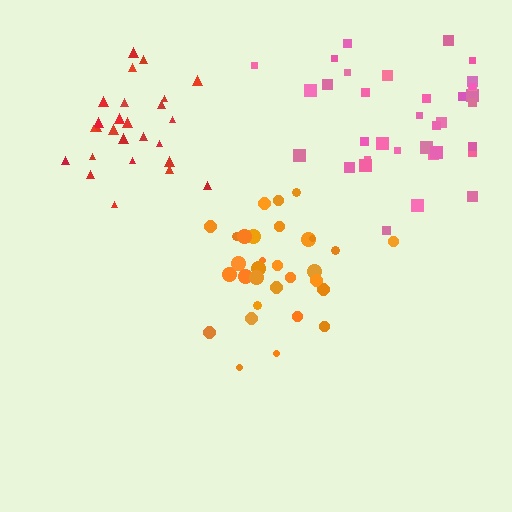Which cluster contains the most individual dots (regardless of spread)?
Pink (35).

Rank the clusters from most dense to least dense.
orange, red, pink.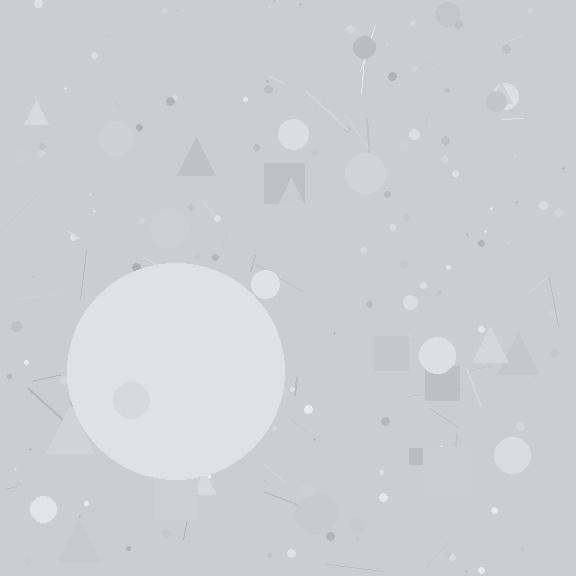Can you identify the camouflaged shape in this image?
The camouflaged shape is a circle.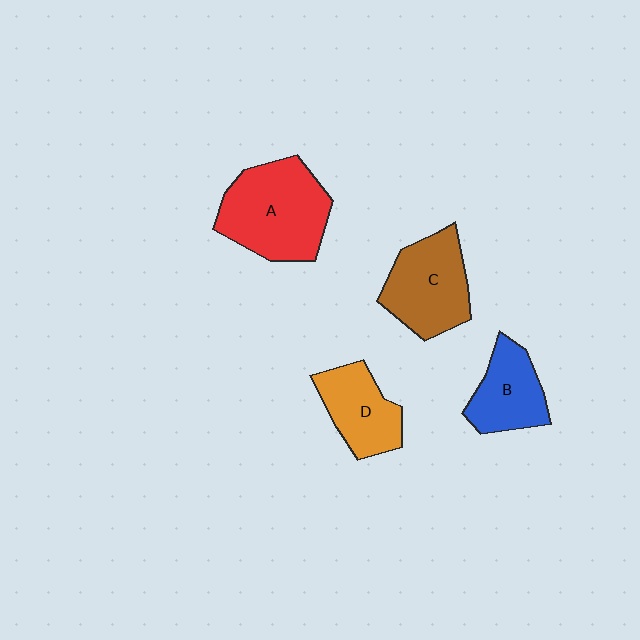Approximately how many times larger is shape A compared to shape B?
Approximately 1.7 times.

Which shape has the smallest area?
Shape B (blue).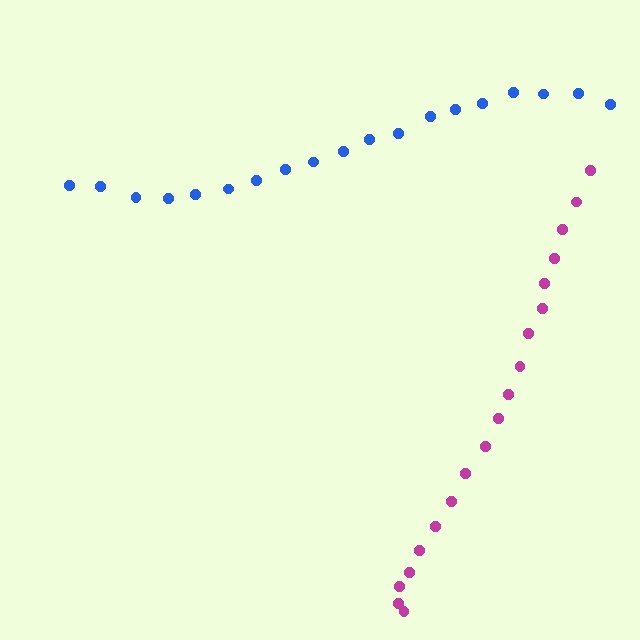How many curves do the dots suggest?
There are 2 distinct paths.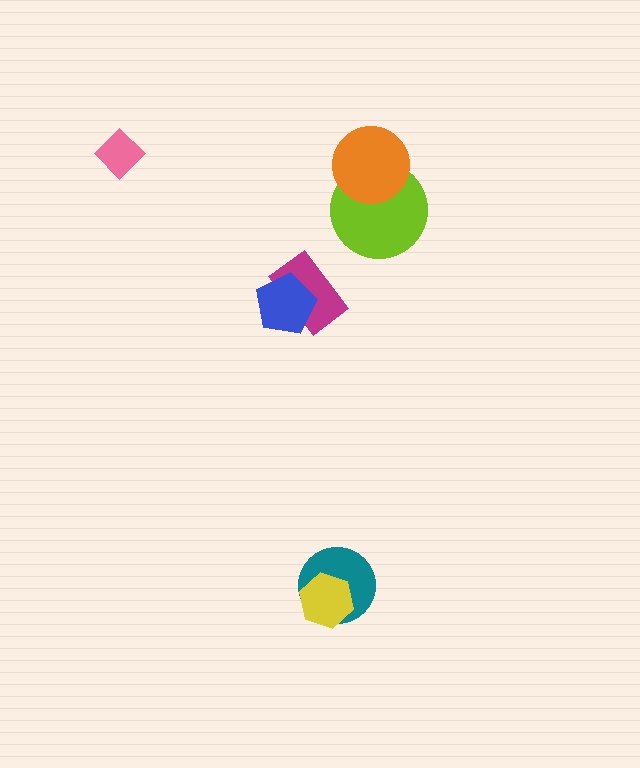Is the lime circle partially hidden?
Yes, it is partially covered by another shape.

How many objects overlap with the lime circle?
1 object overlaps with the lime circle.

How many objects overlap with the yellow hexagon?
1 object overlaps with the yellow hexagon.